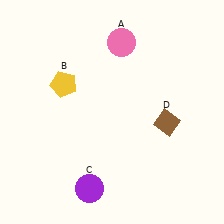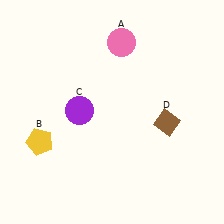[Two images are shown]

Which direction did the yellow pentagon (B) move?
The yellow pentagon (B) moved down.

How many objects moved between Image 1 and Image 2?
2 objects moved between the two images.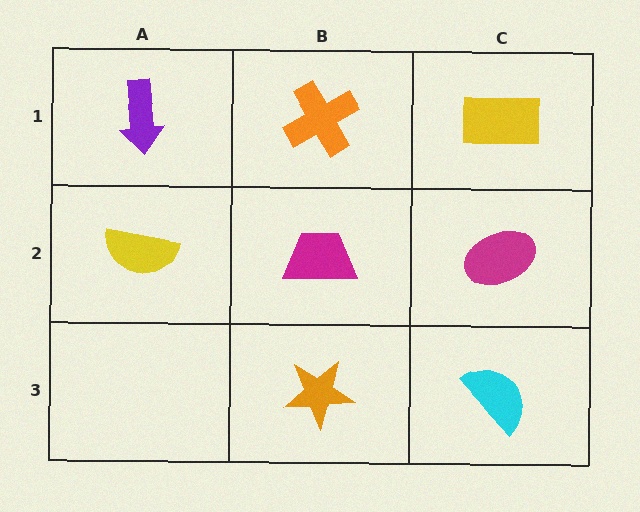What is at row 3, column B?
An orange star.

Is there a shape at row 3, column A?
No, that cell is empty.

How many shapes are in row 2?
3 shapes.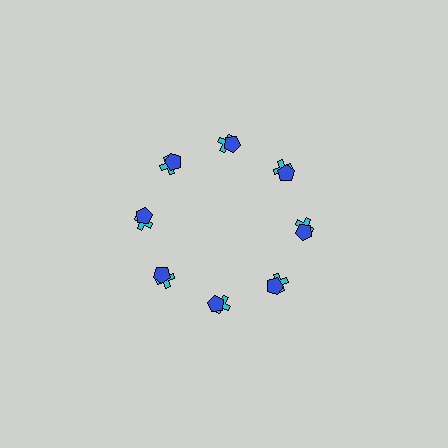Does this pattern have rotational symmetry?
Yes, this pattern has 8-fold rotational symmetry. It looks the same after rotating 45 degrees around the center.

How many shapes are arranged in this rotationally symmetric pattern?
There are 16 shapes, arranged in 8 groups of 2.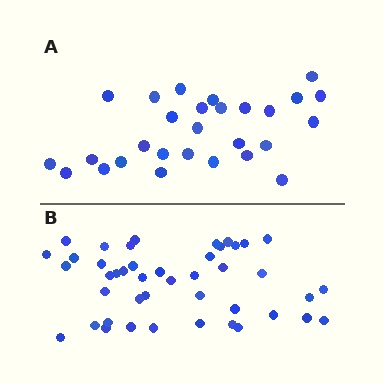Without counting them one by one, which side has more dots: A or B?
Region B (the bottom region) has more dots.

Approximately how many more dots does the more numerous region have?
Region B has approximately 15 more dots than region A.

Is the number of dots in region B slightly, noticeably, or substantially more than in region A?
Region B has substantially more. The ratio is roughly 1.6 to 1.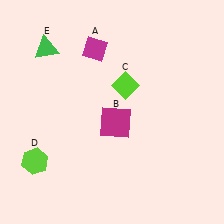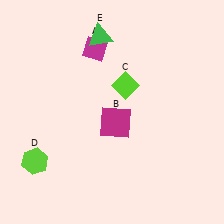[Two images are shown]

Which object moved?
The green triangle (E) moved right.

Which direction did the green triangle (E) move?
The green triangle (E) moved right.